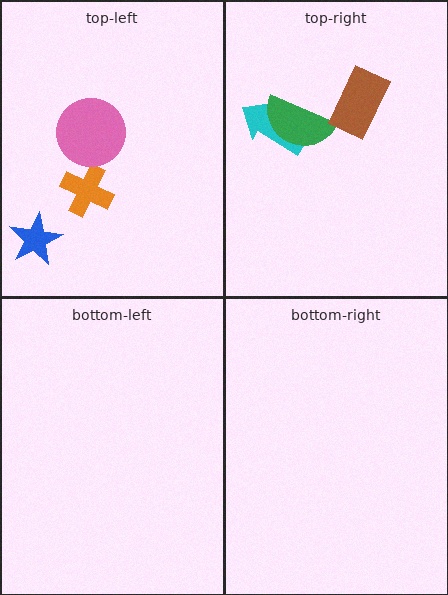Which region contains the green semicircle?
The top-right region.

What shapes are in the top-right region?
The cyan arrow, the green semicircle, the brown rectangle.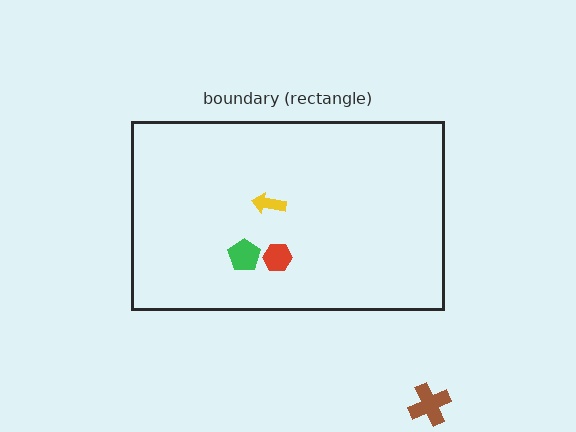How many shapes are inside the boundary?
3 inside, 1 outside.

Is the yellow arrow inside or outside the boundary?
Inside.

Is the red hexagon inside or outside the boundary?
Inside.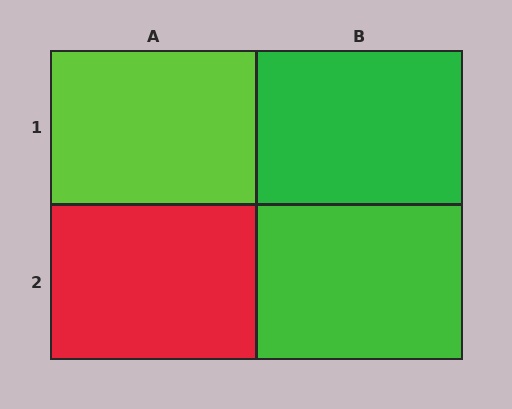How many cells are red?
1 cell is red.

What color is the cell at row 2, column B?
Green.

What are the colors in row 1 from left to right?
Lime, green.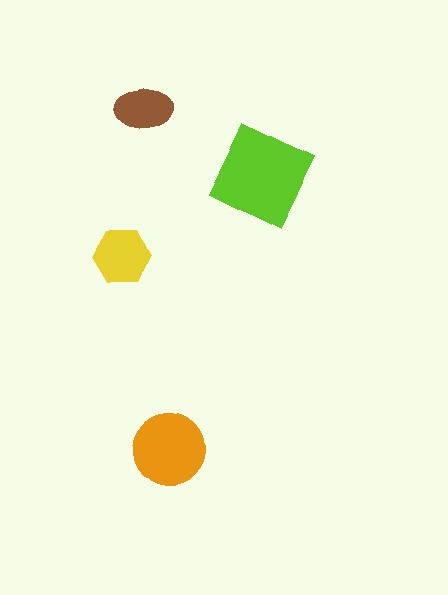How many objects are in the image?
There are 4 objects in the image.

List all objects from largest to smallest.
The lime square, the orange circle, the yellow hexagon, the brown ellipse.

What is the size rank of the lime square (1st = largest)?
1st.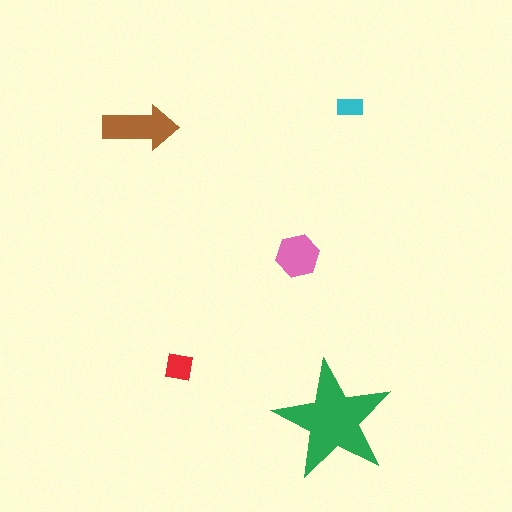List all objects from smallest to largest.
The cyan rectangle, the red square, the pink hexagon, the brown arrow, the green star.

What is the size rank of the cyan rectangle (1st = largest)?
5th.